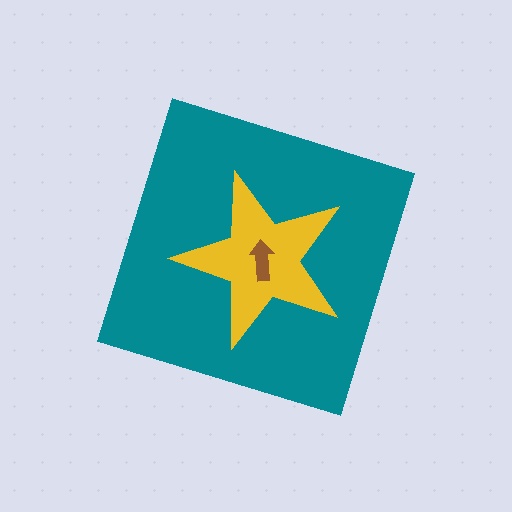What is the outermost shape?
The teal diamond.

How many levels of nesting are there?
3.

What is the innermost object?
The brown arrow.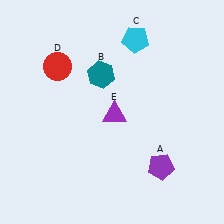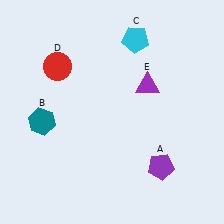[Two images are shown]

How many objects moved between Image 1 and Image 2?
2 objects moved between the two images.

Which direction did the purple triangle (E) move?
The purple triangle (E) moved right.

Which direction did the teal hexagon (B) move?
The teal hexagon (B) moved left.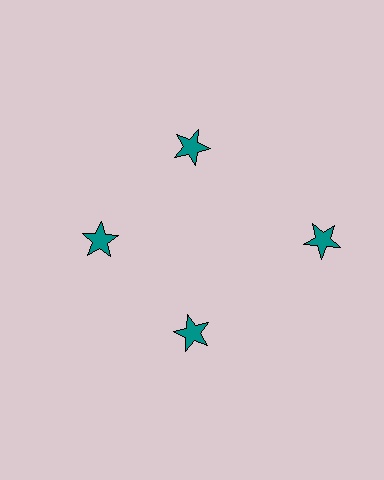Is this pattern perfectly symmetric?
No. The 4 teal stars are arranged in a ring, but one element near the 3 o'clock position is pushed outward from the center, breaking the 4-fold rotational symmetry.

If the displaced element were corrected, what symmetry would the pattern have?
It would have 4-fold rotational symmetry — the pattern would map onto itself every 90 degrees.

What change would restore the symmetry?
The symmetry would be restored by moving it inward, back onto the ring so that all 4 stars sit at equal angles and equal distance from the center.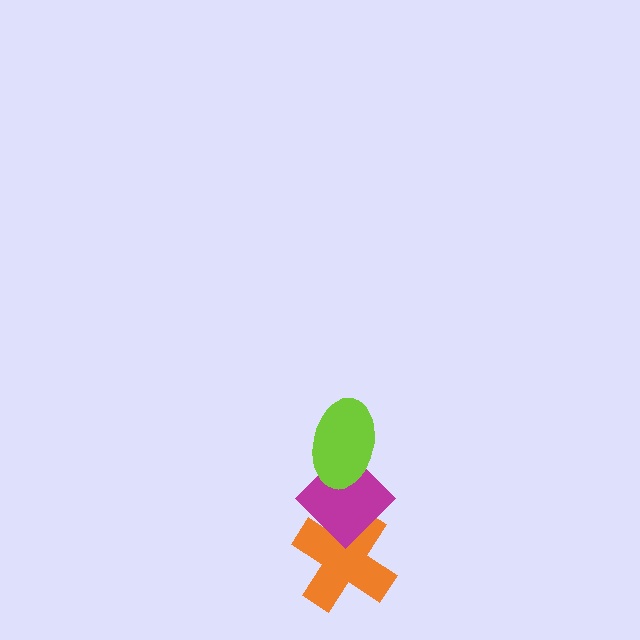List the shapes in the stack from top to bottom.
From top to bottom: the lime ellipse, the magenta diamond, the orange cross.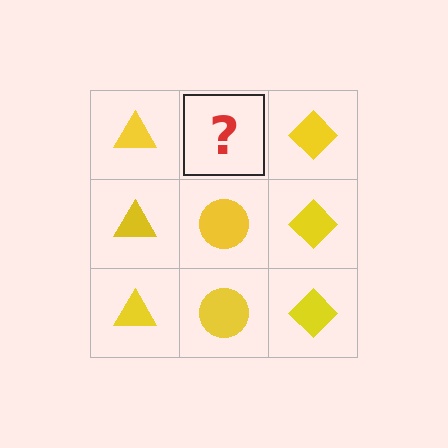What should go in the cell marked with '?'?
The missing cell should contain a yellow circle.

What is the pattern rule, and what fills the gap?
The rule is that each column has a consistent shape. The gap should be filled with a yellow circle.